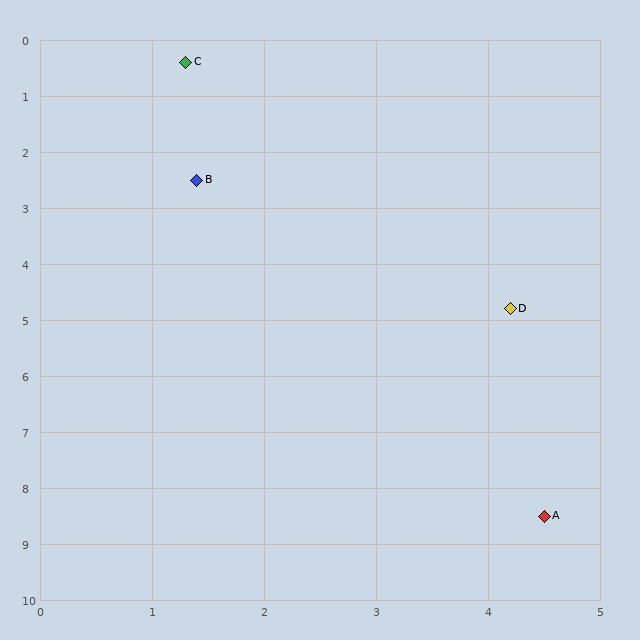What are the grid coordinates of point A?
Point A is at approximately (4.5, 8.5).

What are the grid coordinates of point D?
Point D is at approximately (4.2, 4.8).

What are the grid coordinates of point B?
Point B is at approximately (1.4, 2.5).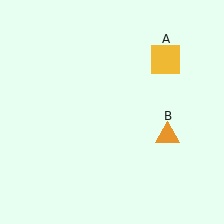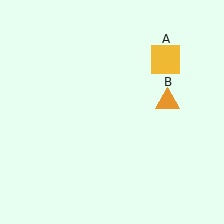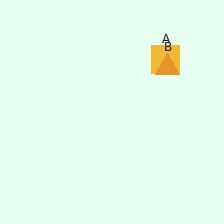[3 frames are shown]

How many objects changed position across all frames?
1 object changed position: orange triangle (object B).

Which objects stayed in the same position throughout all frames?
Yellow square (object A) remained stationary.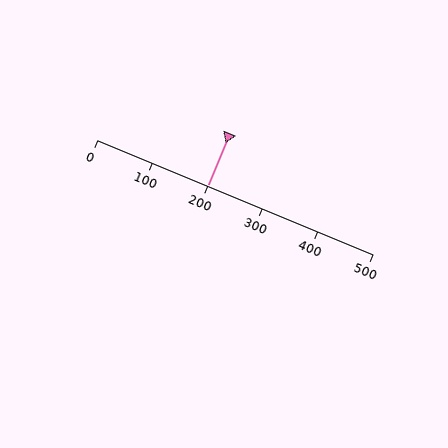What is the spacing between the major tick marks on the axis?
The major ticks are spaced 100 apart.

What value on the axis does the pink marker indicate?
The marker indicates approximately 200.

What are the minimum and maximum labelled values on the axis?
The axis runs from 0 to 500.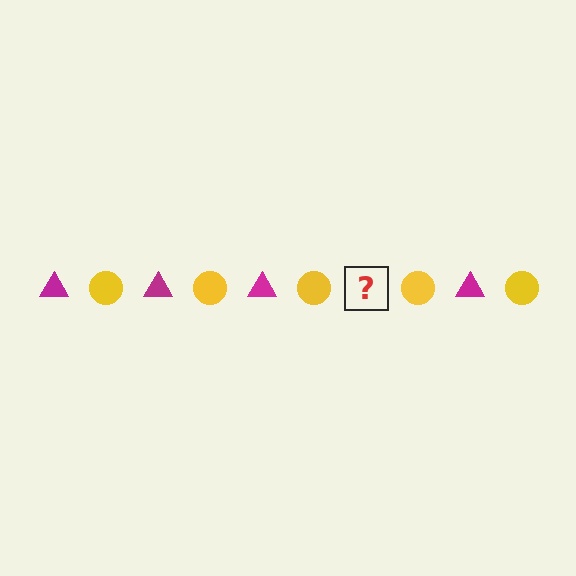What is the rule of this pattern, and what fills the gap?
The rule is that the pattern alternates between magenta triangle and yellow circle. The gap should be filled with a magenta triangle.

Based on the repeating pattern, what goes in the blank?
The blank should be a magenta triangle.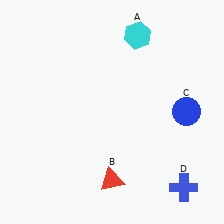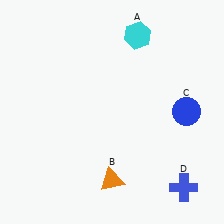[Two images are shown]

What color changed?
The triangle (B) changed from red in Image 1 to orange in Image 2.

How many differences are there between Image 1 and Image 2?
There is 1 difference between the two images.